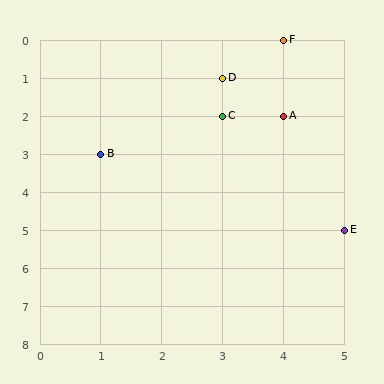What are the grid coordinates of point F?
Point F is at grid coordinates (4, 0).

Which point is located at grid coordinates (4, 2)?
Point A is at (4, 2).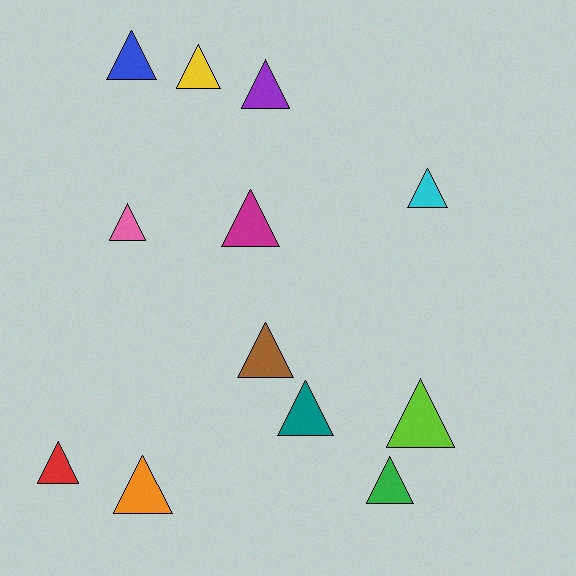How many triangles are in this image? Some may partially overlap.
There are 12 triangles.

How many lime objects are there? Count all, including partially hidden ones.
There is 1 lime object.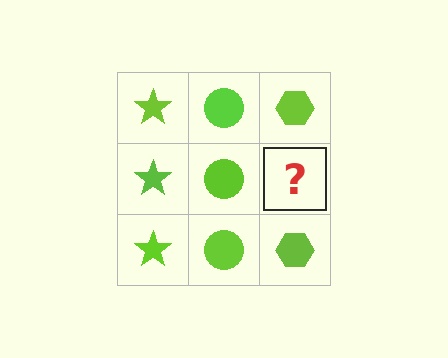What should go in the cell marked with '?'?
The missing cell should contain a lime hexagon.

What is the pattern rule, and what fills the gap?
The rule is that each column has a consistent shape. The gap should be filled with a lime hexagon.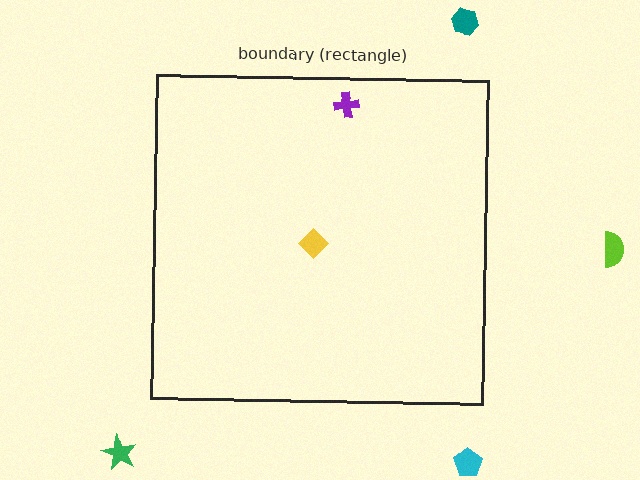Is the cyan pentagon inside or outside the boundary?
Outside.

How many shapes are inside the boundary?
2 inside, 4 outside.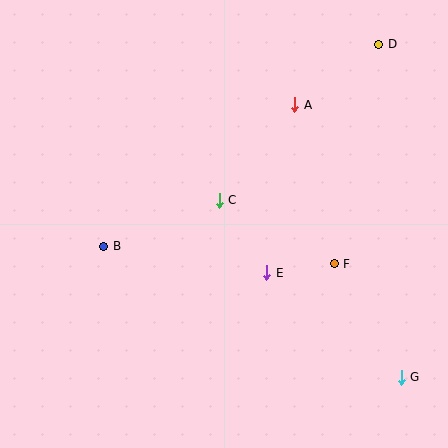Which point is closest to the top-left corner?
Point B is closest to the top-left corner.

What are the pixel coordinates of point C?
Point C is at (219, 200).